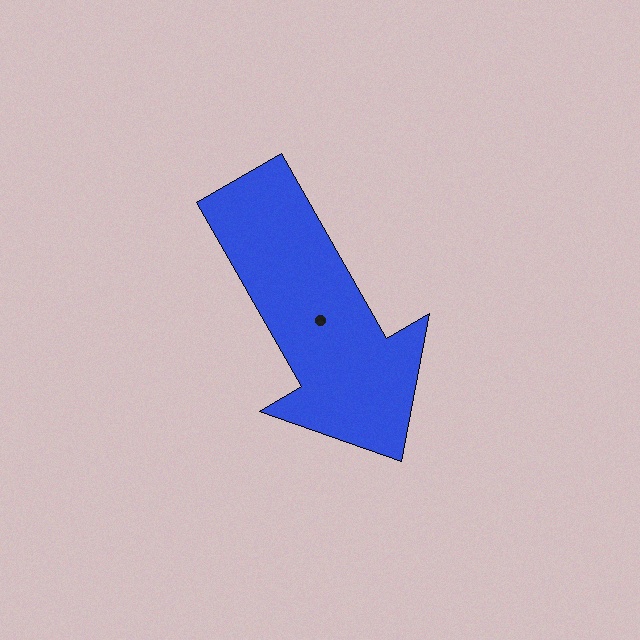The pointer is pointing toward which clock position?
Roughly 5 o'clock.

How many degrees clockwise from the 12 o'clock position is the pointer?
Approximately 150 degrees.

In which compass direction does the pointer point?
Southeast.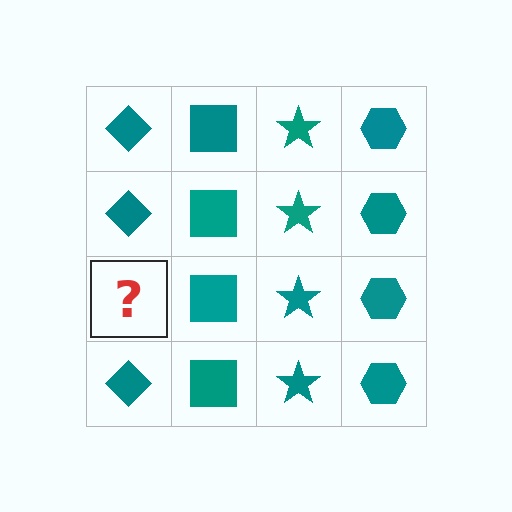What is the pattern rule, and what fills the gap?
The rule is that each column has a consistent shape. The gap should be filled with a teal diamond.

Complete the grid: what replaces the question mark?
The question mark should be replaced with a teal diamond.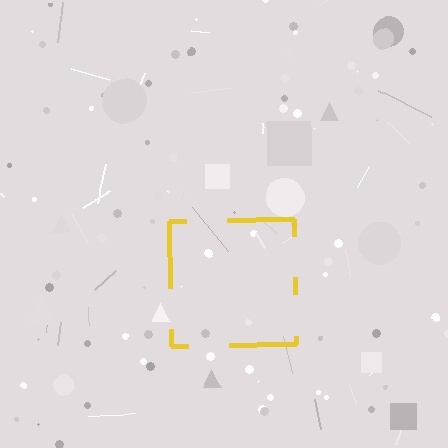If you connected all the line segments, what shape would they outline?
They would outline a square.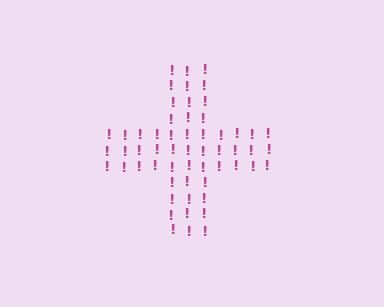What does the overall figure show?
The overall figure shows a cross.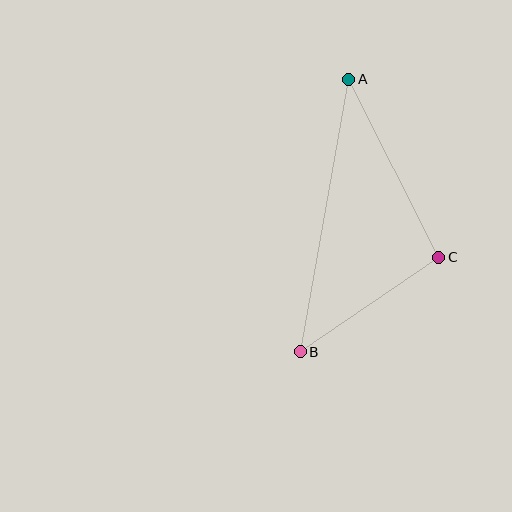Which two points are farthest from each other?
Points A and B are farthest from each other.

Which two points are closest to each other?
Points B and C are closest to each other.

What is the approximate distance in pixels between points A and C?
The distance between A and C is approximately 199 pixels.